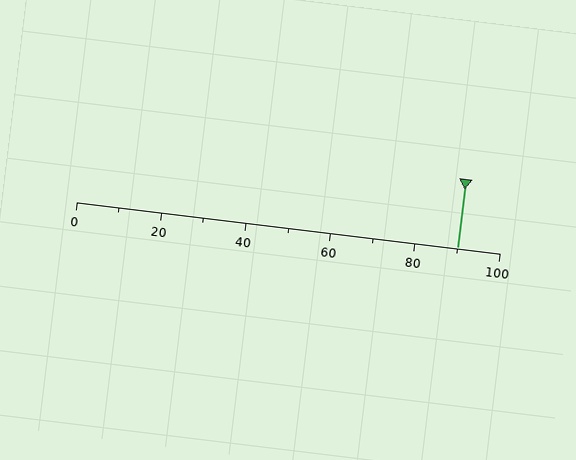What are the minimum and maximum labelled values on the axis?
The axis runs from 0 to 100.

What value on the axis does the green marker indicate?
The marker indicates approximately 90.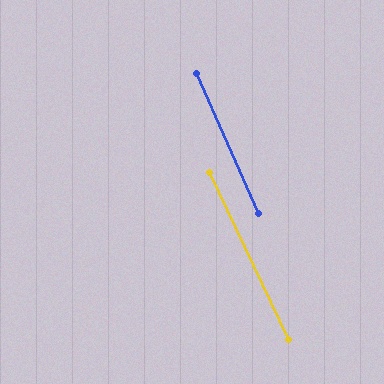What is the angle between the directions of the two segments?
Approximately 2 degrees.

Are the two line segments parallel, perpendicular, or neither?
Parallel — their directions differ by only 1.6°.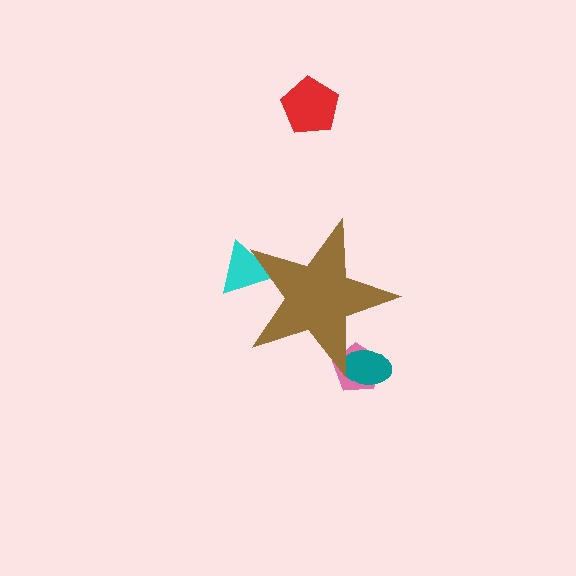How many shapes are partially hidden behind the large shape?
3 shapes are partially hidden.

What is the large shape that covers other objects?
A brown star.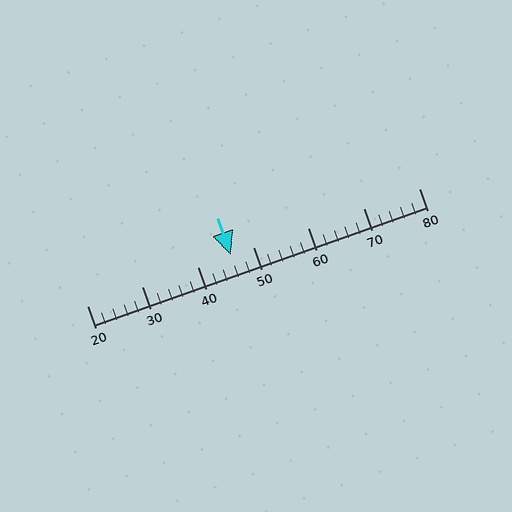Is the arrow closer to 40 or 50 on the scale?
The arrow is closer to 50.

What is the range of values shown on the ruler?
The ruler shows values from 20 to 80.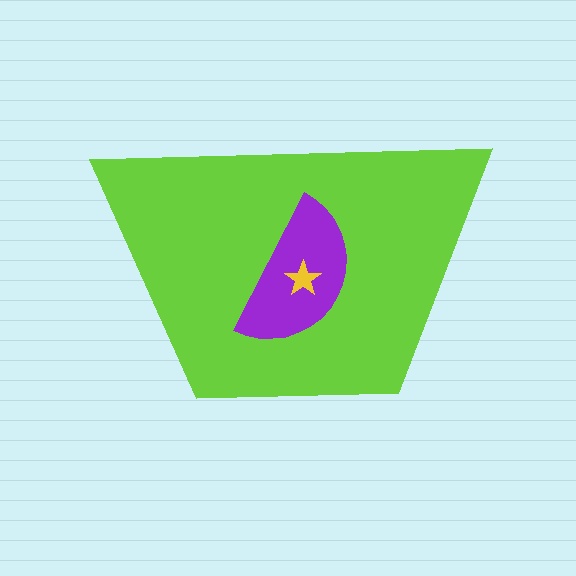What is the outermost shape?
The lime trapezoid.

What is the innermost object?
The yellow star.